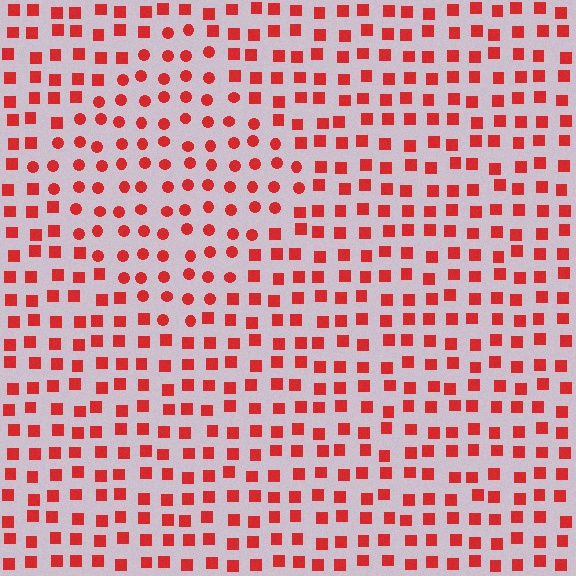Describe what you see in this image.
The image is filled with small red elements arranged in a uniform grid. A diamond-shaped region contains circles, while the surrounding area contains squares. The boundary is defined purely by the change in element shape.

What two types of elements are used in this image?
The image uses circles inside the diamond region and squares outside it.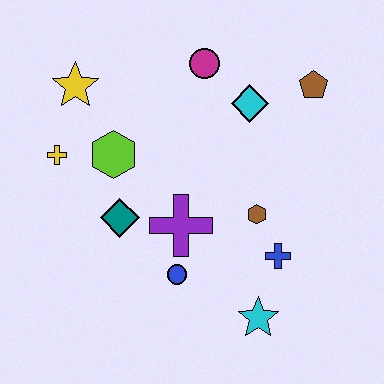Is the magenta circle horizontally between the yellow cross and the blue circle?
No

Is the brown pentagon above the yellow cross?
Yes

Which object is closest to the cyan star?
The blue cross is closest to the cyan star.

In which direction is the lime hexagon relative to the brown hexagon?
The lime hexagon is to the left of the brown hexagon.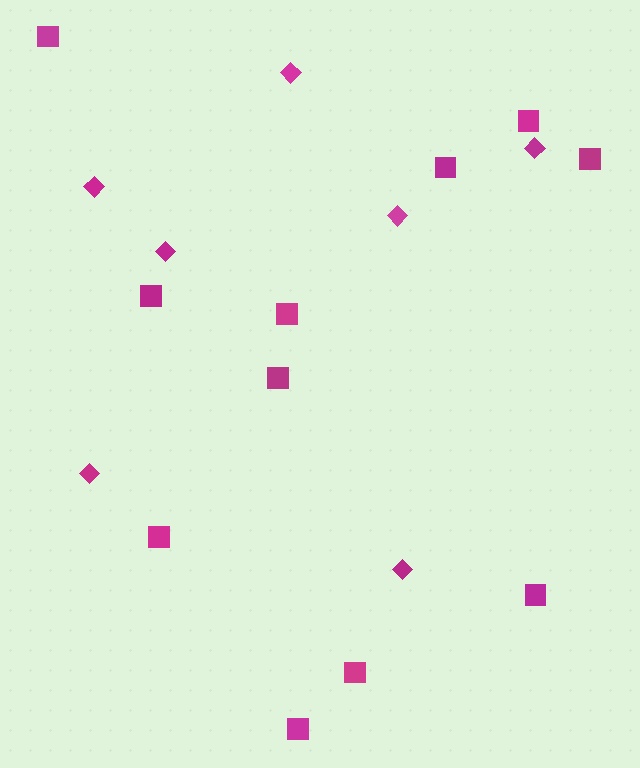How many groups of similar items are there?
There are 2 groups: one group of squares (11) and one group of diamonds (7).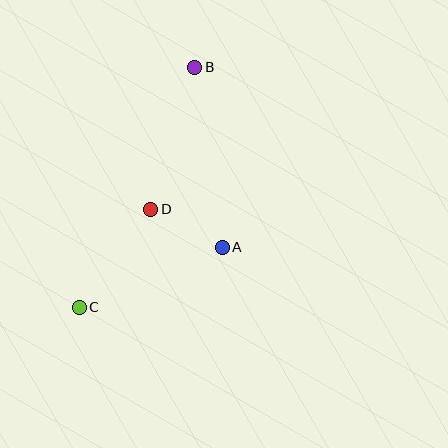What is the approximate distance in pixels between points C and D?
The distance between C and D is approximately 121 pixels.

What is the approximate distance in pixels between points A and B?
The distance between A and B is approximately 182 pixels.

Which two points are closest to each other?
Points A and D are closest to each other.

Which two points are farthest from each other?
Points B and C are farthest from each other.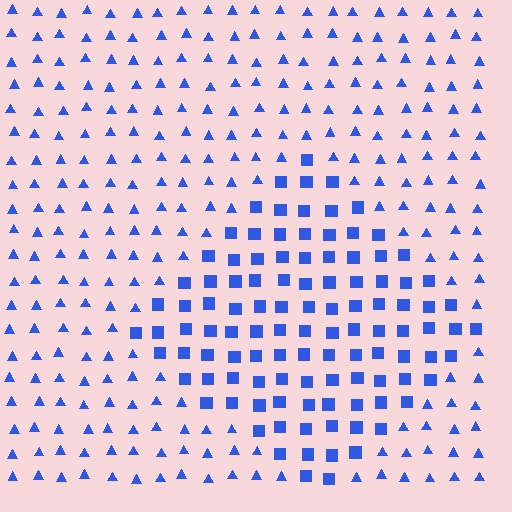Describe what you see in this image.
The image is filled with small blue elements arranged in a uniform grid. A diamond-shaped region contains squares, while the surrounding area contains triangles. The boundary is defined purely by the change in element shape.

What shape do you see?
I see a diamond.